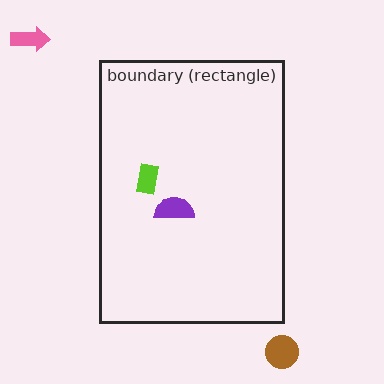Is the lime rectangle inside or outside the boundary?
Inside.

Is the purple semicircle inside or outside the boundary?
Inside.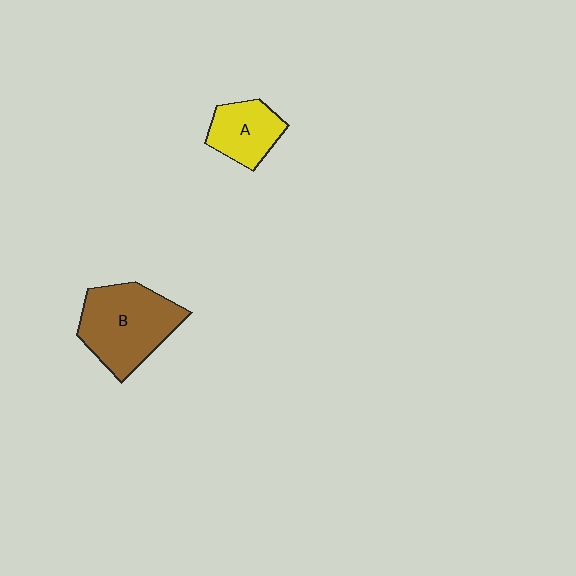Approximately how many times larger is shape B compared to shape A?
Approximately 1.8 times.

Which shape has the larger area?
Shape B (brown).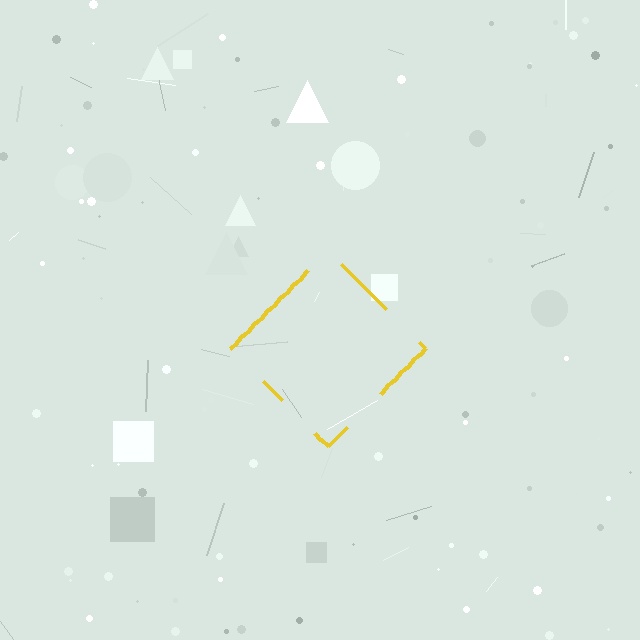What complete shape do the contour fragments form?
The contour fragments form a diamond.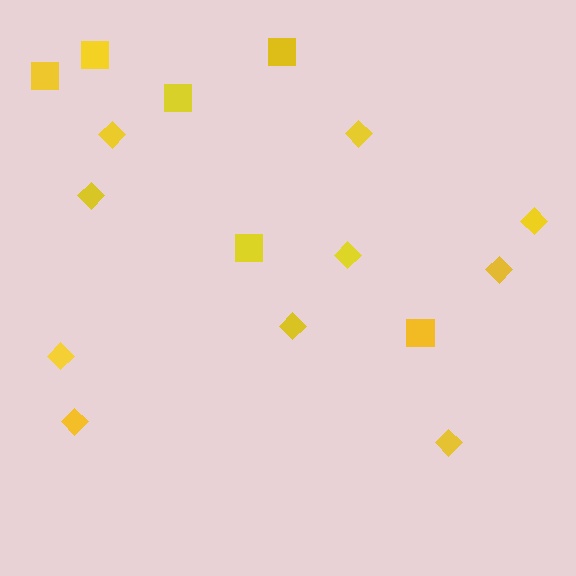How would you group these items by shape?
There are 2 groups: one group of squares (6) and one group of diamonds (10).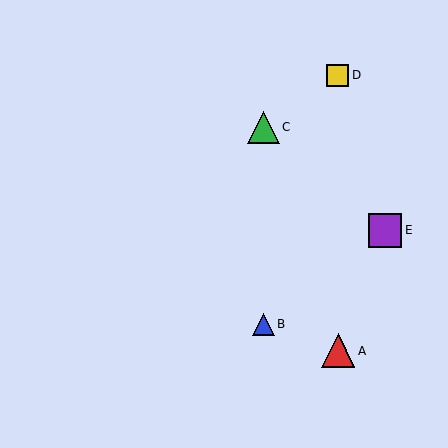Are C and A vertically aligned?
No, C is at x≈263 and A is at x≈338.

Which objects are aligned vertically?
Objects B, C are aligned vertically.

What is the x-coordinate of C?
Object C is at x≈263.